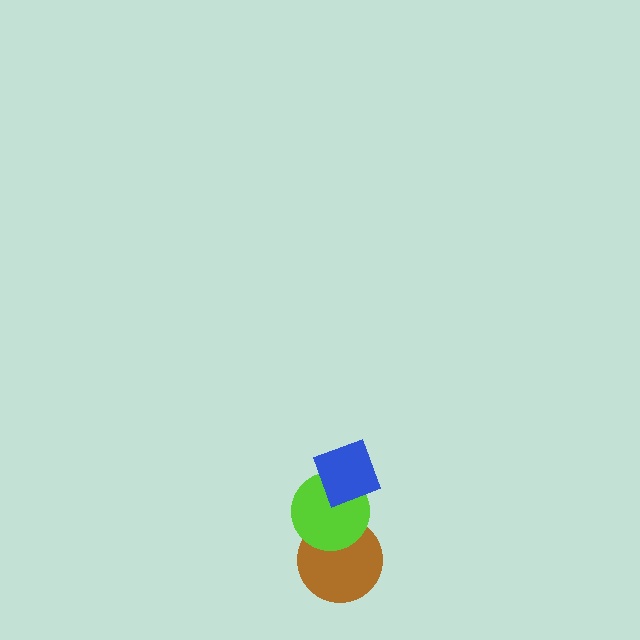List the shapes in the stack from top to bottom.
From top to bottom: the blue diamond, the lime circle, the brown circle.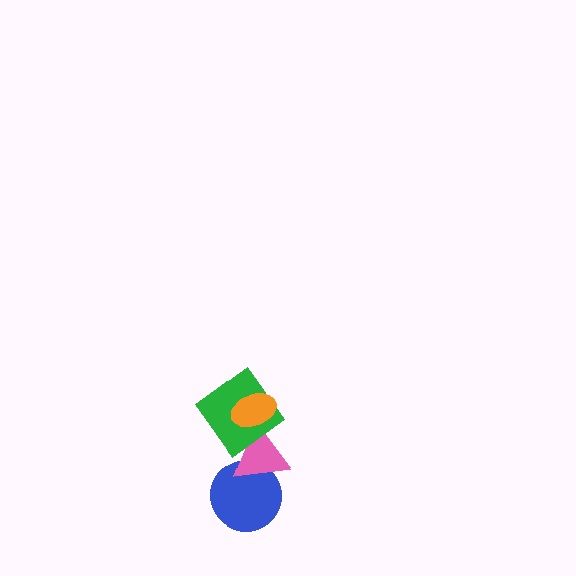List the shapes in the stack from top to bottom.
From top to bottom: the orange ellipse, the green diamond, the pink triangle, the blue circle.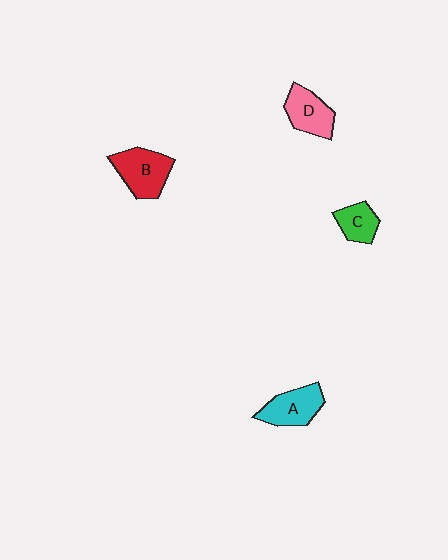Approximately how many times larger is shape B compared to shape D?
Approximately 1.2 times.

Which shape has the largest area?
Shape B (red).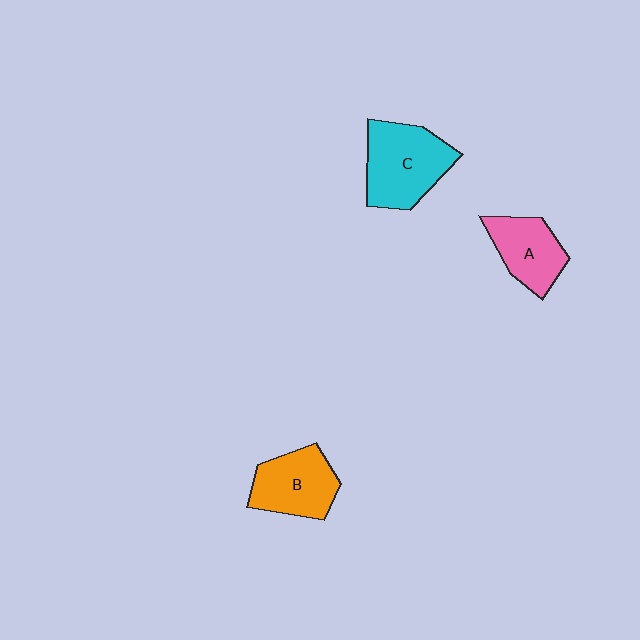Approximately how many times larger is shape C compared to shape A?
Approximately 1.4 times.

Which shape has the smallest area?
Shape A (pink).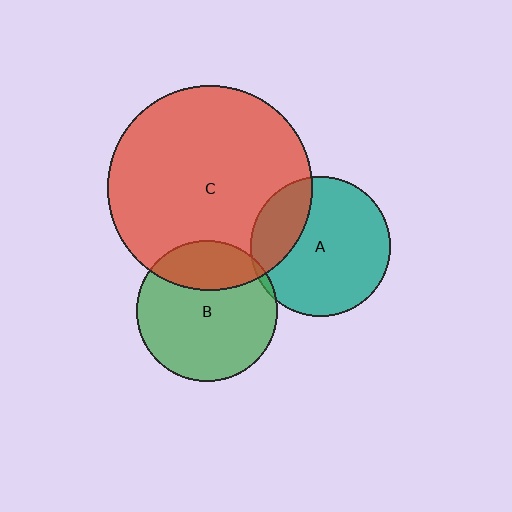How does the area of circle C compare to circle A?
Approximately 2.1 times.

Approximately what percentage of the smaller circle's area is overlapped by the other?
Approximately 25%.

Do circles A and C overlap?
Yes.